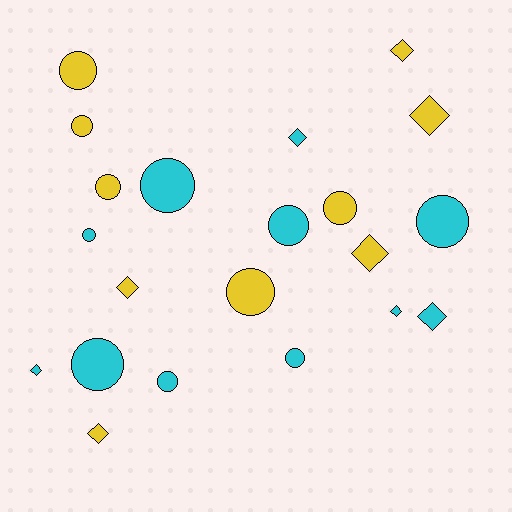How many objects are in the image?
There are 21 objects.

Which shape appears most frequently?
Circle, with 12 objects.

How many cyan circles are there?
There are 7 cyan circles.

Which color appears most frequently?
Cyan, with 11 objects.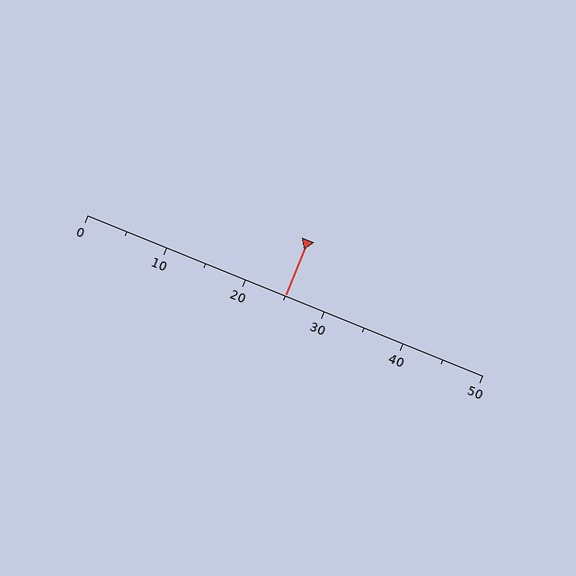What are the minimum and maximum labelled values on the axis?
The axis runs from 0 to 50.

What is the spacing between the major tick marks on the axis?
The major ticks are spaced 10 apart.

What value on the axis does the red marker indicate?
The marker indicates approximately 25.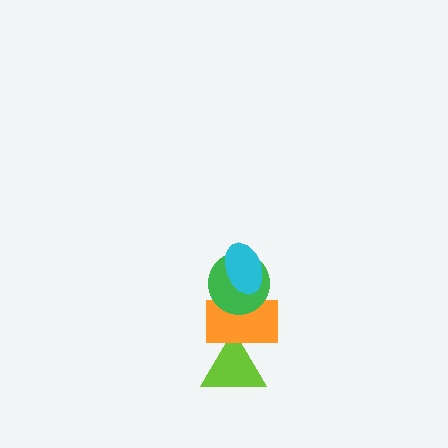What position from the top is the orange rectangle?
The orange rectangle is 3rd from the top.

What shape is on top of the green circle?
The cyan ellipse is on top of the green circle.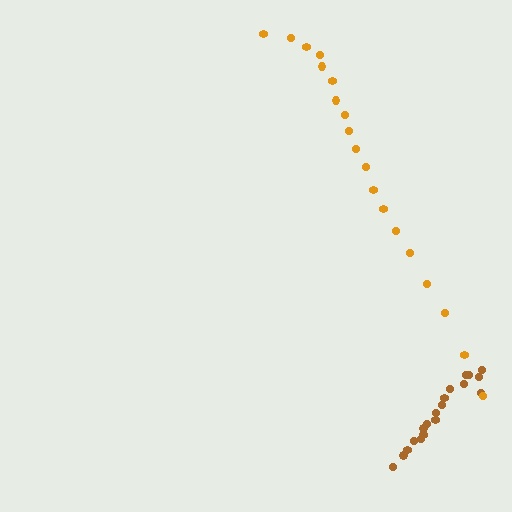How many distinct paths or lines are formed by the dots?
There are 2 distinct paths.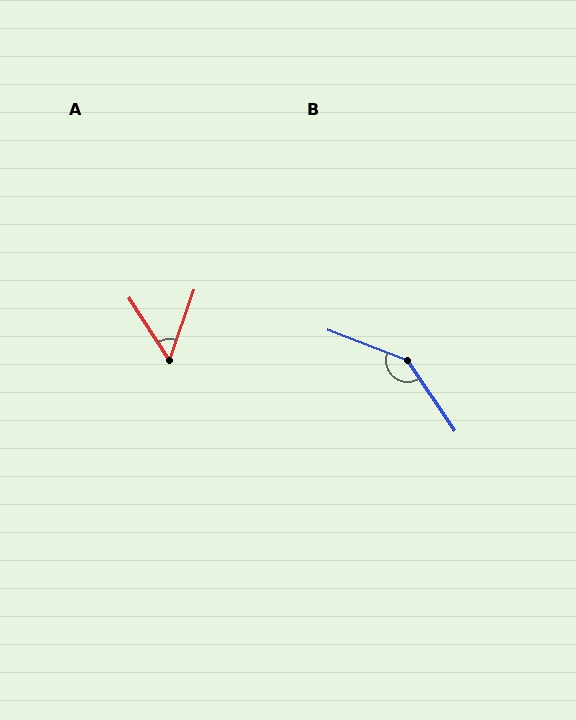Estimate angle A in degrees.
Approximately 52 degrees.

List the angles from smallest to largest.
A (52°), B (145°).